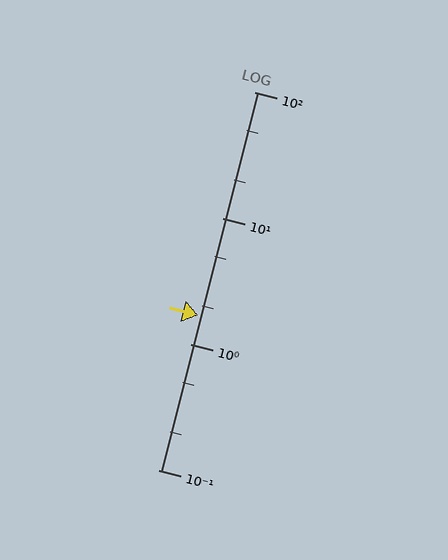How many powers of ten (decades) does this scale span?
The scale spans 3 decades, from 0.1 to 100.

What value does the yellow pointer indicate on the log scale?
The pointer indicates approximately 1.7.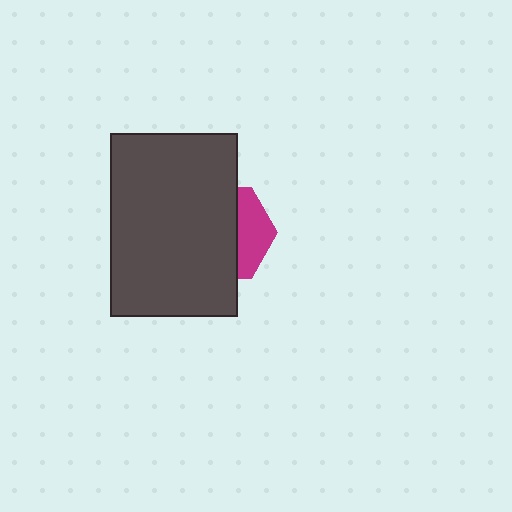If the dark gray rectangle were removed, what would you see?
You would see the complete magenta hexagon.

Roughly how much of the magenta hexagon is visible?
A small part of it is visible (roughly 35%).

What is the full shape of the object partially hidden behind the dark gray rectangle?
The partially hidden object is a magenta hexagon.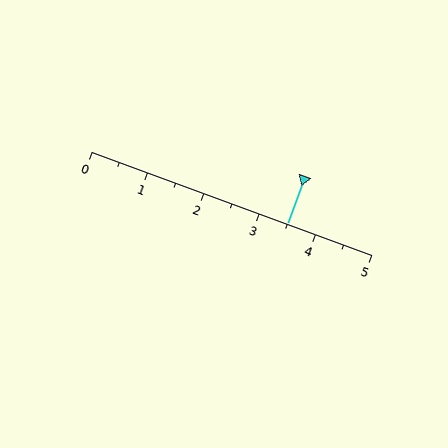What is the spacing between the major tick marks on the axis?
The major ticks are spaced 1 apart.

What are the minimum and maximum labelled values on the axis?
The axis runs from 0 to 5.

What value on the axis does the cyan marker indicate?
The marker indicates approximately 3.5.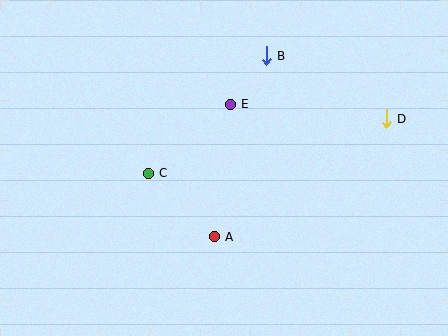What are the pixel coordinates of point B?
Point B is at (266, 56).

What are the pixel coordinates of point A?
Point A is at (214, 237).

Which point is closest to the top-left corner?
Point C is closest to the top-left corner.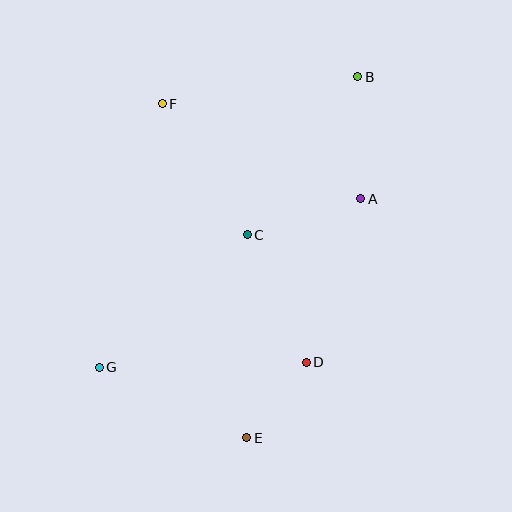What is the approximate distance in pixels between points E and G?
The distance between E and G is approximately 163 pixels.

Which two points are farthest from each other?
Points B and G are farthest from each other.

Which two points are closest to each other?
Points D and E are closest to each other.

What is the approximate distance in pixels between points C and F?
The distance between C and F is approximately 156 pixels.